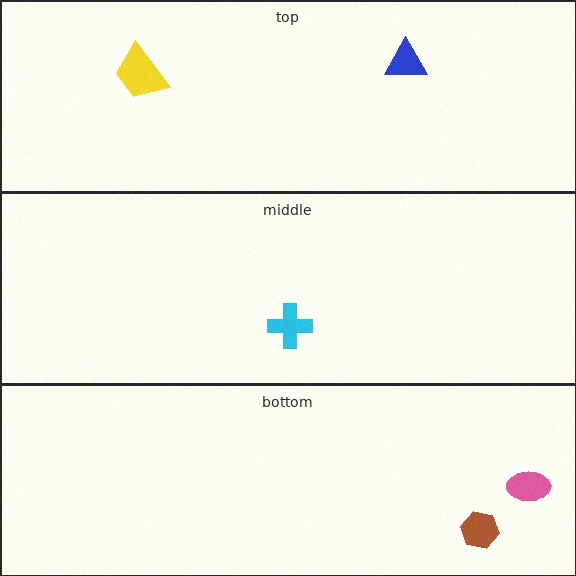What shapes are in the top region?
The yellow trapezoid, the blue triangle.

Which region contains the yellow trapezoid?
The top region.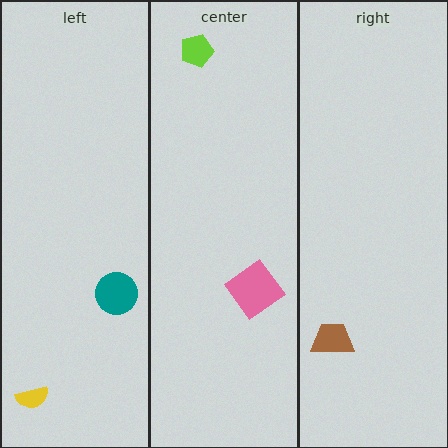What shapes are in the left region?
The yellow semicircle, the teal circle.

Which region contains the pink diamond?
The center region.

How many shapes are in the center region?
2.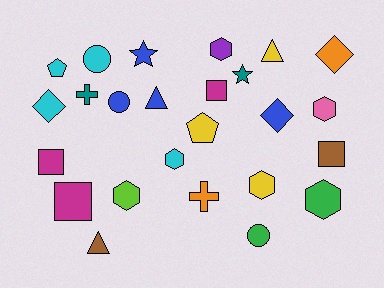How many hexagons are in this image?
There are 6 hexagons.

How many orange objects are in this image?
There are 2 orange objects.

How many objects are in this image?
There are 25 objects.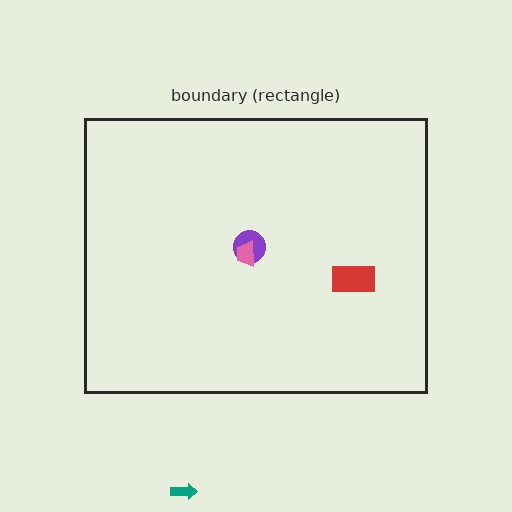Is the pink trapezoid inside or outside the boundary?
Inside.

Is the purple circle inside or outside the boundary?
Inside.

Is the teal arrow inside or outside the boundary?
Outside.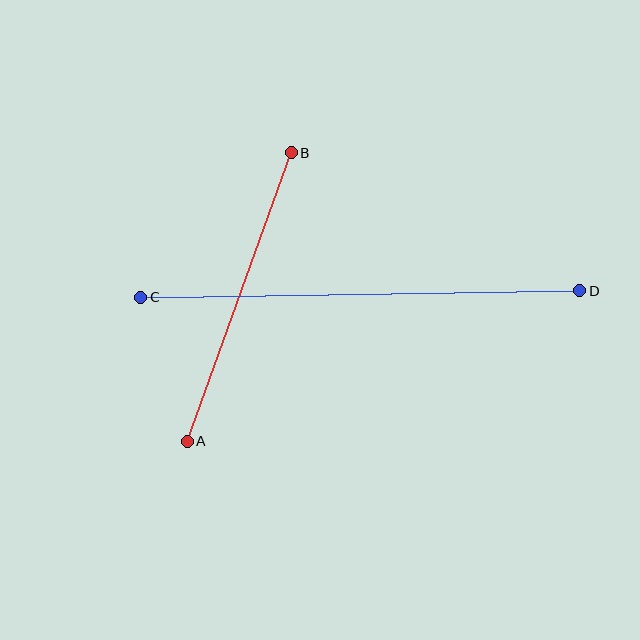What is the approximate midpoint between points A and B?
The midpoint is at approximately (239, 297) pixels.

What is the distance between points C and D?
The distance is approximately 439 pixels.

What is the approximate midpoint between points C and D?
The midpoint is at approximately (360, 294) pixels.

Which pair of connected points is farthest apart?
Points C and D are farthest apart.